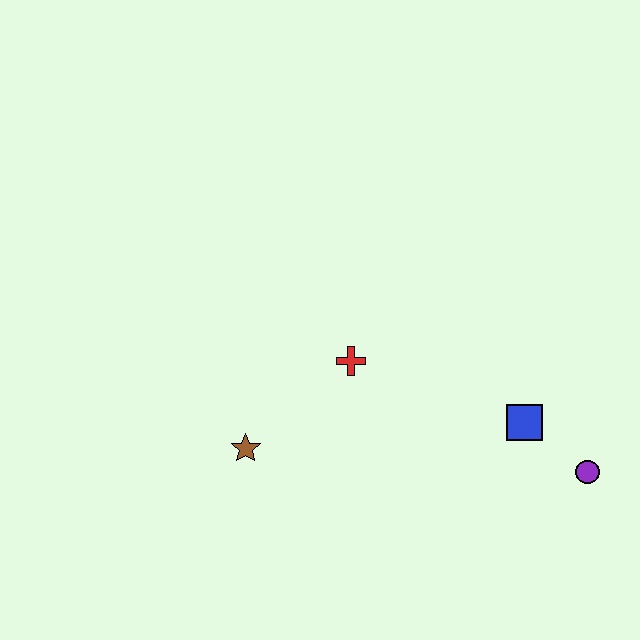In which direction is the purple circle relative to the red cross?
The purple circle is to the right of the red cross.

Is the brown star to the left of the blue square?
Yes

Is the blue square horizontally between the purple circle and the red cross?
Yes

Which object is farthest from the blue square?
The brown star is farthest from the blue square.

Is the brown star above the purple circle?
Yes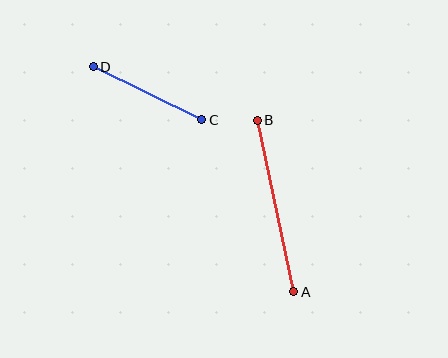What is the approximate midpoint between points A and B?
The midpoint is at approximately (276, 206) pixels.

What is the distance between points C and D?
The distance is approximately 121 pixels.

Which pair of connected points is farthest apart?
Points A and B are farthest apart.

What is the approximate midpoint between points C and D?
The midpoint is at approximately (147, 93) pixels.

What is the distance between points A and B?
The distance is approximately 175 pixels.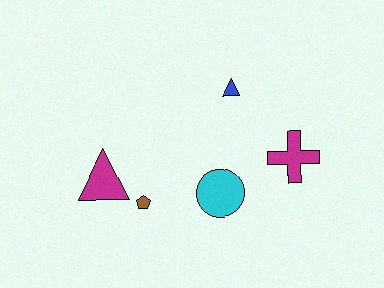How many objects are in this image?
There are 5 objects.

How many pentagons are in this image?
There is 1 pentagon.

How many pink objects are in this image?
There are no pink objects.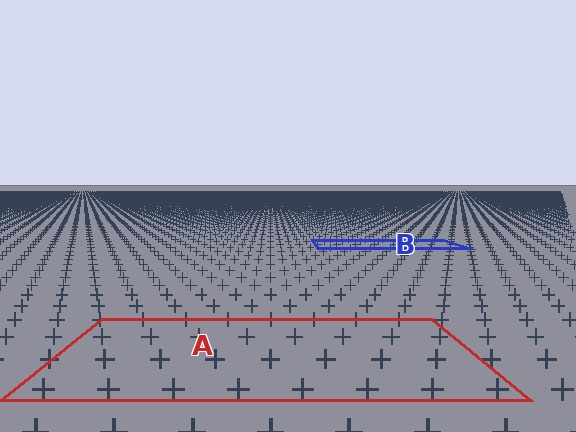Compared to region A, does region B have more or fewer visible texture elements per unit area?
Region B has more texture elements per unit area — they are packed more densely because it is farther away.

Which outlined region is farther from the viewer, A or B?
Region B is farther from the viewer — the texture elements inside it appear smaller and more densely packed.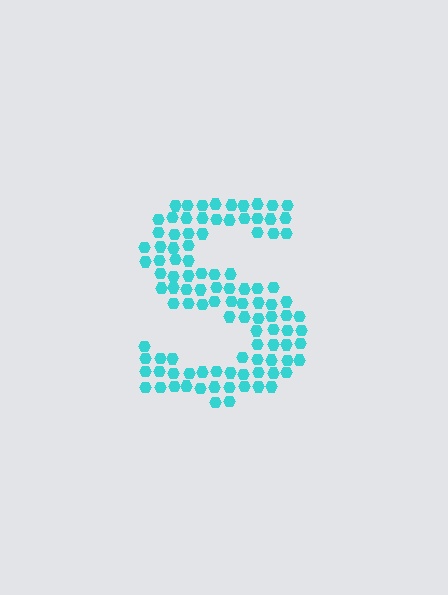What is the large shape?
The large shape is the letter S.